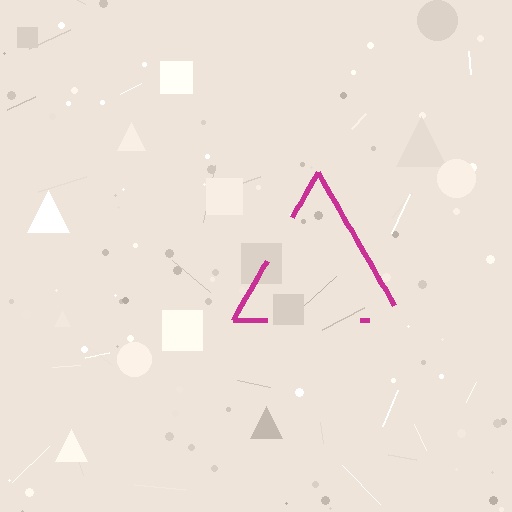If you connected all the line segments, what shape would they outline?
They would outline a triangle.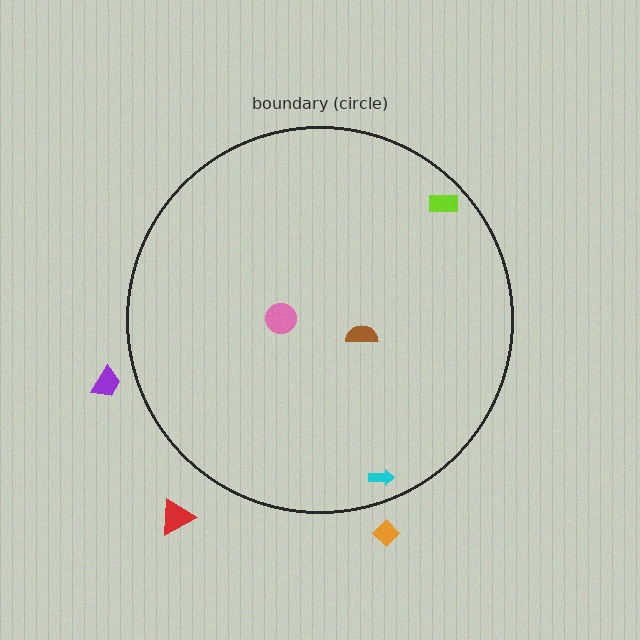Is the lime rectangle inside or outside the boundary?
Inside.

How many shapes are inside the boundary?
4 inside, 3 outside.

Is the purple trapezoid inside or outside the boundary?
Outside.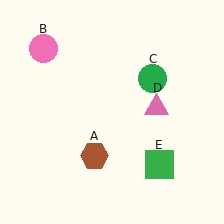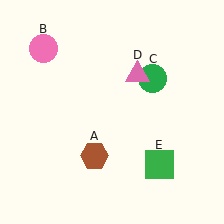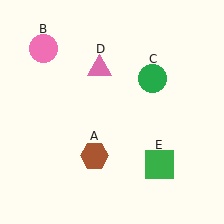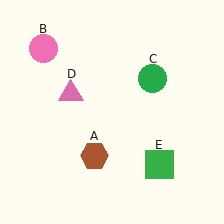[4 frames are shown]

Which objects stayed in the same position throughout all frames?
Brown hexagon (object A) and pink circle (object B) and green circle (object C) and green square (object E) remained stationary.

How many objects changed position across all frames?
1 object changed position: pink triangle (object D).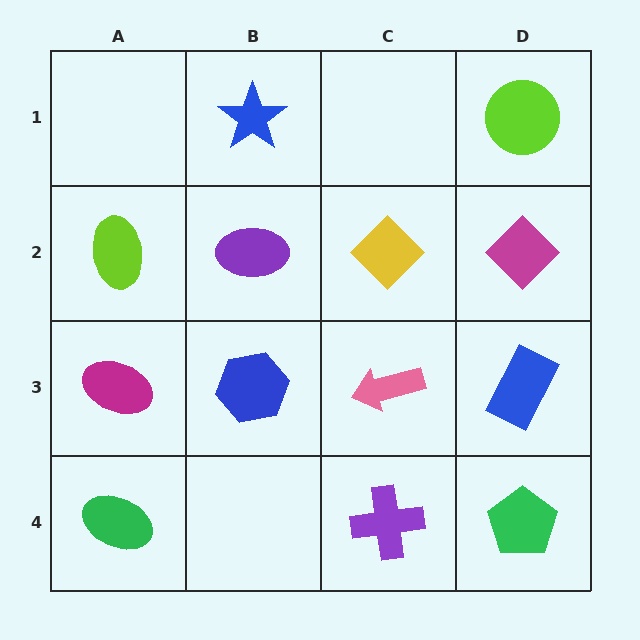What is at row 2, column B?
A purple ellipse.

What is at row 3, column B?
A blue hexagon.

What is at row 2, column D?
A magenta diamond.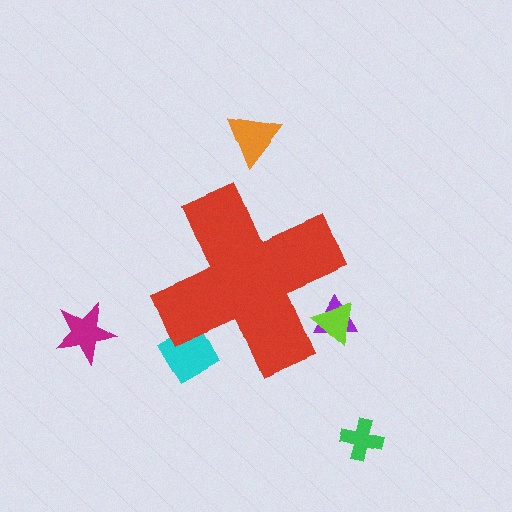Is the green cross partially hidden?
No, the green cross is fully visible.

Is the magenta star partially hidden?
No, the magenta star is fully visible.